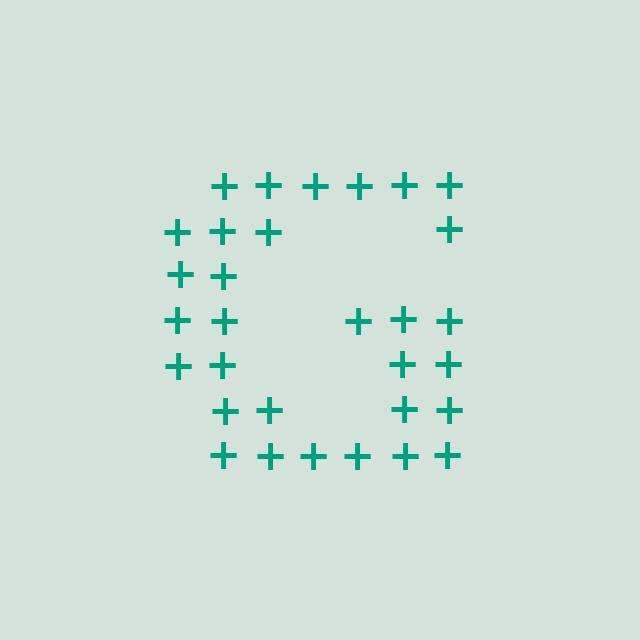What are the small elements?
The small elements are plus signs.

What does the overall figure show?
The overall figure shows the letter G.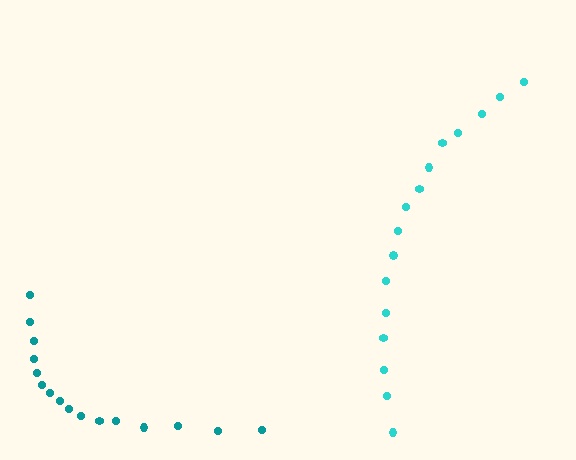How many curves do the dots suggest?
There are 2 distinct paths.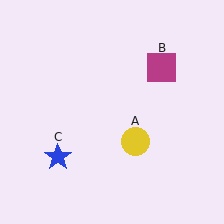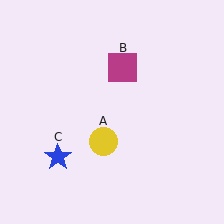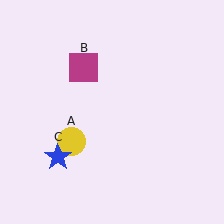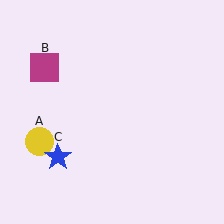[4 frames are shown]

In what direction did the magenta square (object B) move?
The magenta square (object B) moved left.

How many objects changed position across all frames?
2 objects changed position: yellow circle (object A), magenta square (object B).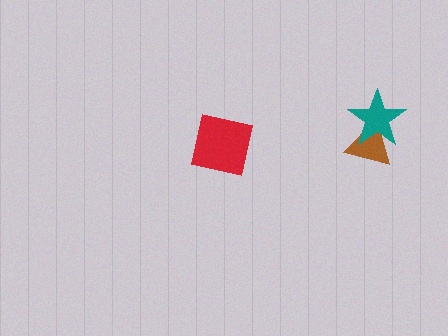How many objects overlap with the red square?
0 objects overlap with the red square.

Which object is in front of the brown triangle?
The teal star is in front of the brown triangle.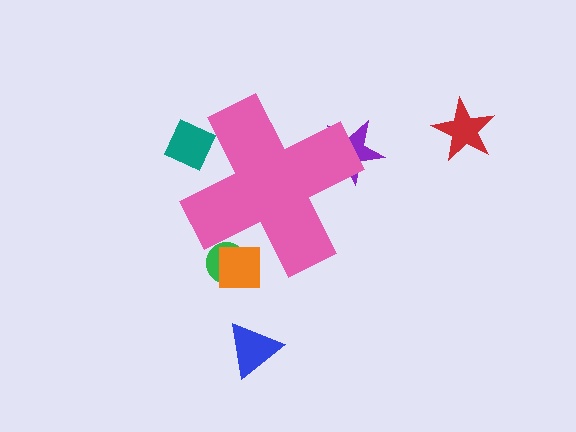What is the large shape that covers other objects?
A pink cross.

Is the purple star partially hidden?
Yes, the purple star is partially hidden behind the pink cross.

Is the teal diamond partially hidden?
Yes, the teal diamond is partially hidden behind the pink cross.